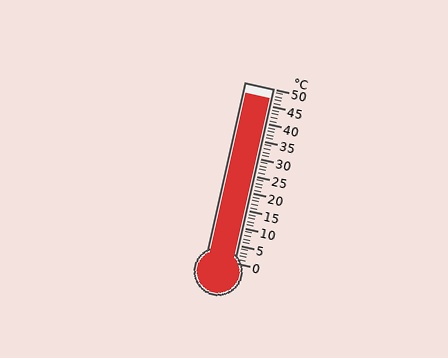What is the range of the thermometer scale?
The thermometer scale ranges from 0°C to 50°C.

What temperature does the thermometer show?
The thermometer shows approximately 47°C.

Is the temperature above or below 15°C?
The temperature is above 15°C.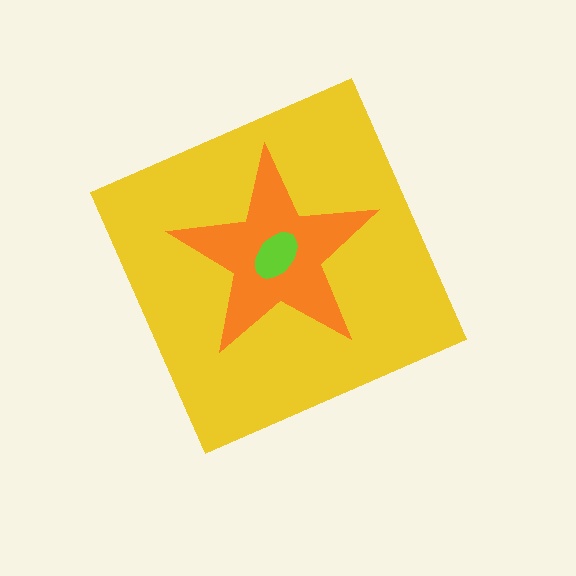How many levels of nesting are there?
3.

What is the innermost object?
The lime ellipse.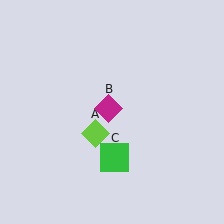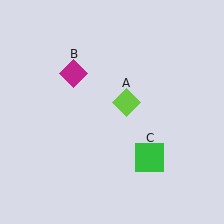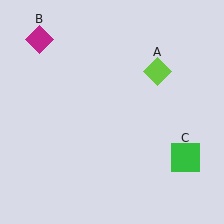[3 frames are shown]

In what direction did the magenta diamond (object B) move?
The magenta diamond (object B) moved up and to the left.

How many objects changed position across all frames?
3 objects changed position: lime diamond (object A), magenta diamond (object B), green square (object C).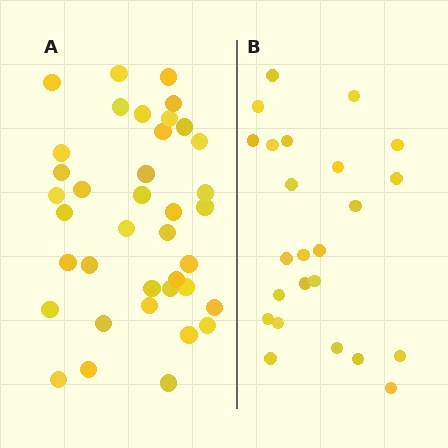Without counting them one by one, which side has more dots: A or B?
Region A (the left region) has more dots.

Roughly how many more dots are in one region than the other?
Region A has approximately 15 more dots than region B.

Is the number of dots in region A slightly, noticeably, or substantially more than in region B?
Region A has substantially more. The ratio is roughly 1.6 to 1.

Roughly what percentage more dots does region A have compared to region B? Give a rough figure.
About 60% more.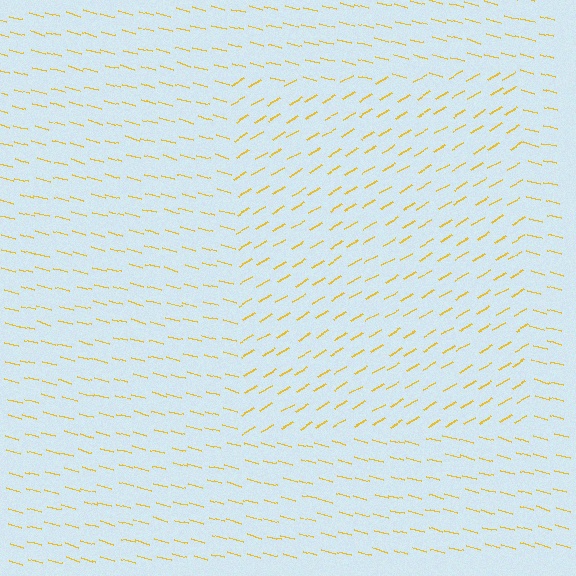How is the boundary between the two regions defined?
The boundary is defined purely by a change in line orientation (approximately 45 degrees difference). All lines are the same color and thickness.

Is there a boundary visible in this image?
Yes, there is a texture boundary formed by a change in line orientation.